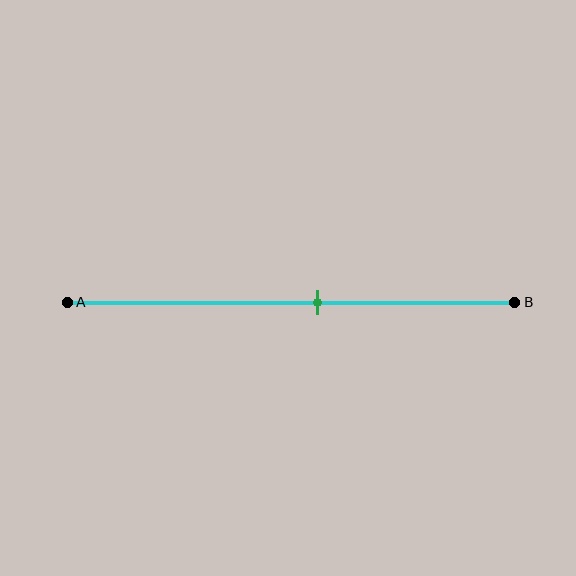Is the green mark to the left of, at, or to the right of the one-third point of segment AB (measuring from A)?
The green mark is to the right of the one-third point of segment AB.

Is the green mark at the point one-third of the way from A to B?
No, the mark is at about 55% from A, not at the 33% one-third point.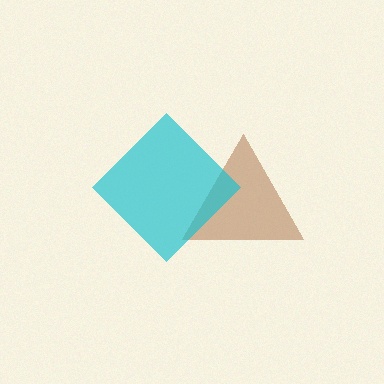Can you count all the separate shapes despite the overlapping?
Yes, there are 2 separate shapes.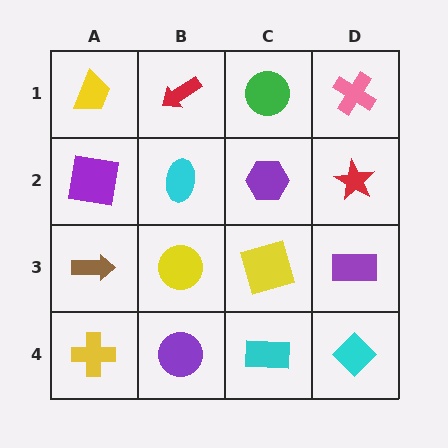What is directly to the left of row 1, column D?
A green circle.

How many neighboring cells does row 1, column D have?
2.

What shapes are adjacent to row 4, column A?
A brown arrow (row 3, column A), a purple circle (row 4, column B).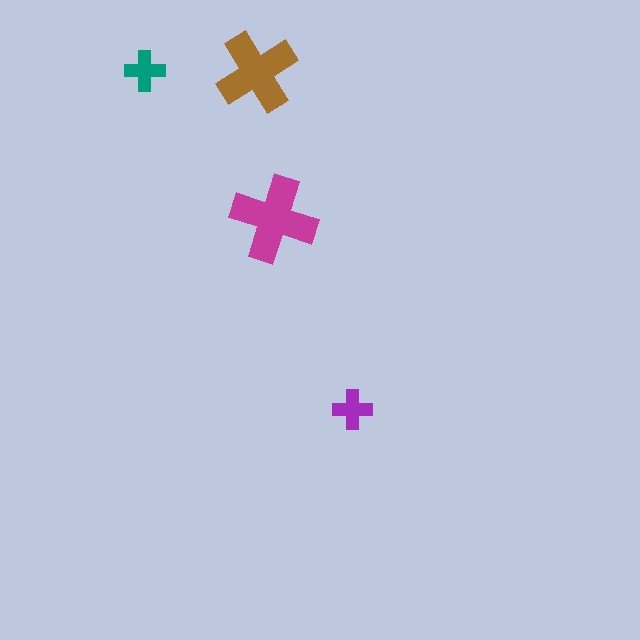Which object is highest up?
The teal cross is topmost.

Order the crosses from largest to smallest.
the magenta one, the brown one, the teal one, the purple one.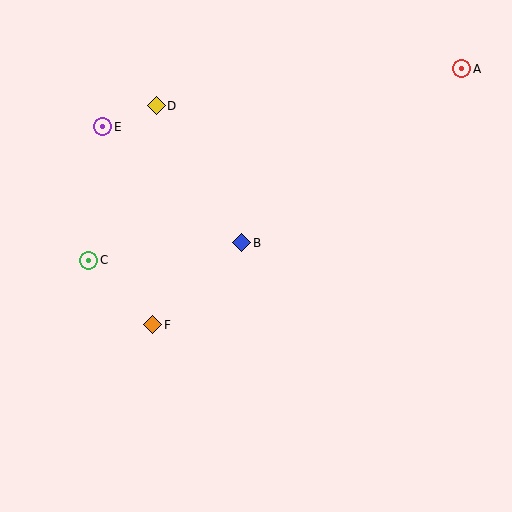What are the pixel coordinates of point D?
Point D is at (156, 106).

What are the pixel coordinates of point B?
Point B is at (242, 243).